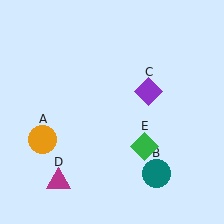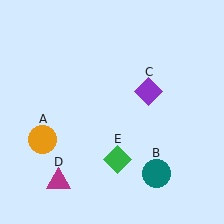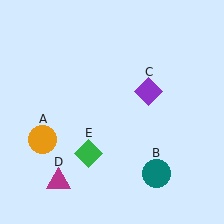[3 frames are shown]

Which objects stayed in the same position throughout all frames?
Orange circle (object A) and teal circle (object B) and purple diamond (object C) and magenta triangle (object D) remained stationary.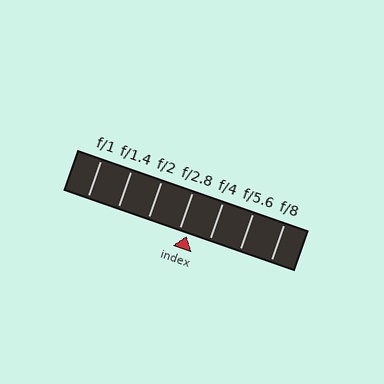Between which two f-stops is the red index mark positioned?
The index mark is between f/2.8 and f/4.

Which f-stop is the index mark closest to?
The index mark is closest to f/2.8.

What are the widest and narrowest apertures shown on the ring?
The widest aperture shown is f/1 and the narrowest is f/8.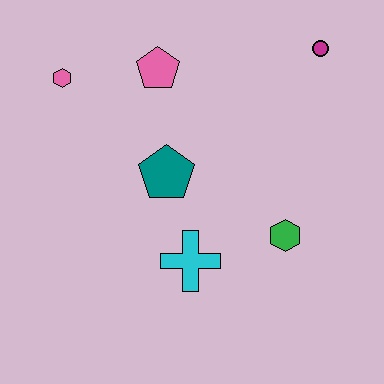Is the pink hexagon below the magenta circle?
Yes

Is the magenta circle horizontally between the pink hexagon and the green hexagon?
No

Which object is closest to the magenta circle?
The pink pentagon is closest to the magenta circle.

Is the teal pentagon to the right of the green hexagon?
No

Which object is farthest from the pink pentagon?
The green hexagon is farthest from the pink pentagon.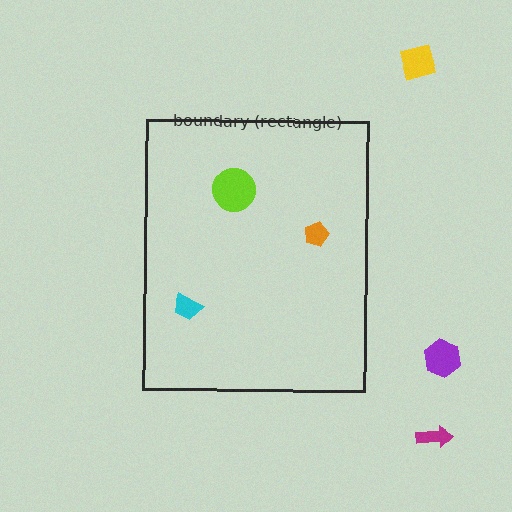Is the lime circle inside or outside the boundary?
Inside.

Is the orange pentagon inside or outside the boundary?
Inside.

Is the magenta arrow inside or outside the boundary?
Outside.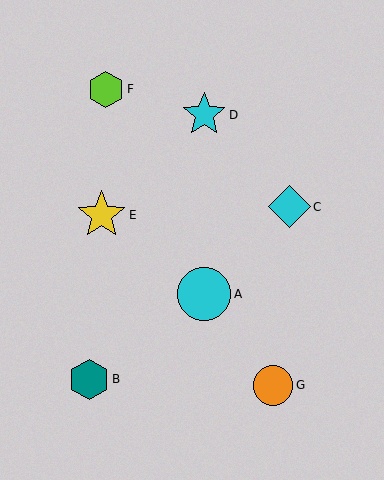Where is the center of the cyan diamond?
The center of the cyan diamond is at (289, 207).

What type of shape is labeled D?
Shape D is a cyan star.